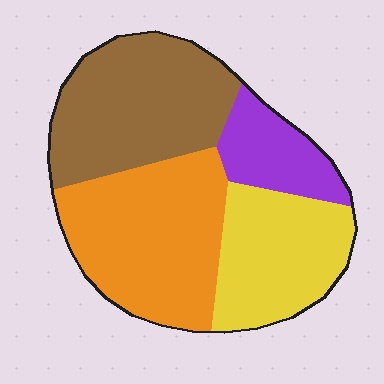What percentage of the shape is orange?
Orange covers around 35% of the shape.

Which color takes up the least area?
Purple, at roughly 15%.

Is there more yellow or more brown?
Brown.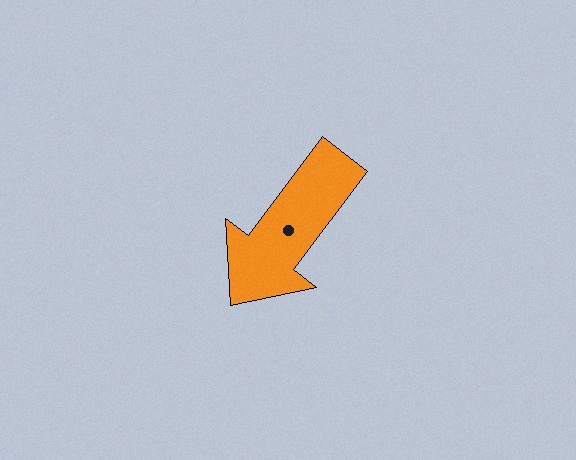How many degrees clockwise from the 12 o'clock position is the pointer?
Approximately 217 degrees.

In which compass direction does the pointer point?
Southwest.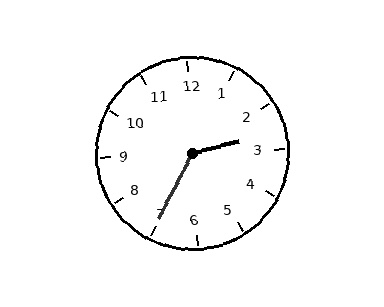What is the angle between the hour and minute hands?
Approximately 132 degrees.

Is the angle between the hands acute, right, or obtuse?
It is obtuse.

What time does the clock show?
2:35.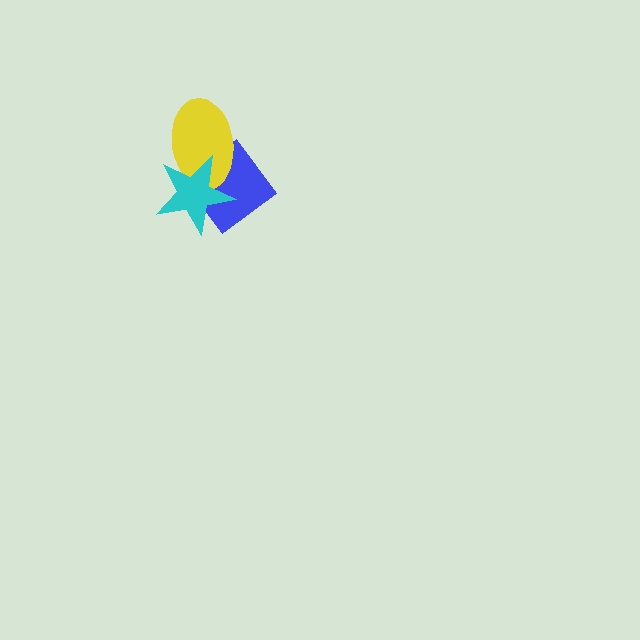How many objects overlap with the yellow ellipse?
2 objects overlap with the yellow ellipse.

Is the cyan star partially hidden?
No, no other shape covers it.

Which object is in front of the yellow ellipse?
The cyan star is in front of the yellow ellipse.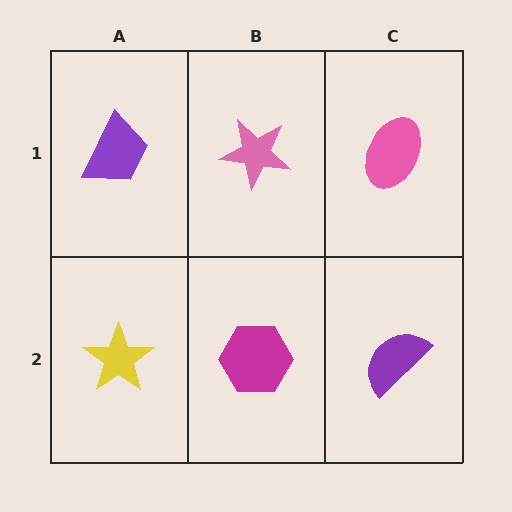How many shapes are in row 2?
3 shapes.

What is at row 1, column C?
A pink ellipse.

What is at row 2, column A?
A yellow star.